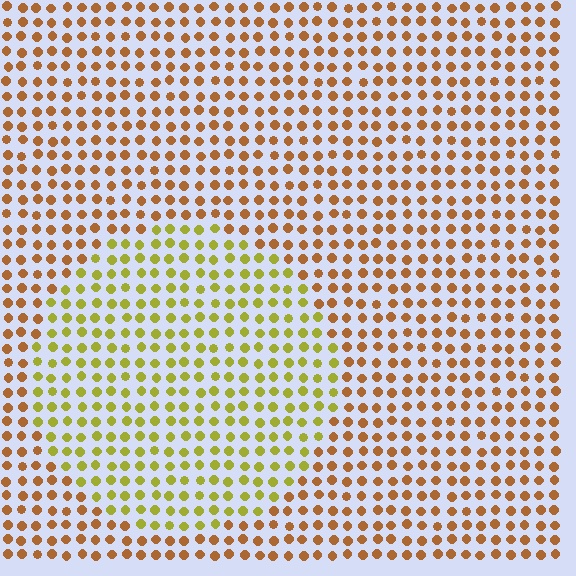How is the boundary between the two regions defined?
The boundary is defined purely by a slight shift in hue (about 40 degrees). Spacing, size, and orientation are identical on both sides.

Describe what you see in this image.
The image is filled with small brown elements in a uniform arrangement. A circle-shaped region is visible where the elements are tinted to a slightly different hue, forming a subtle color boundary.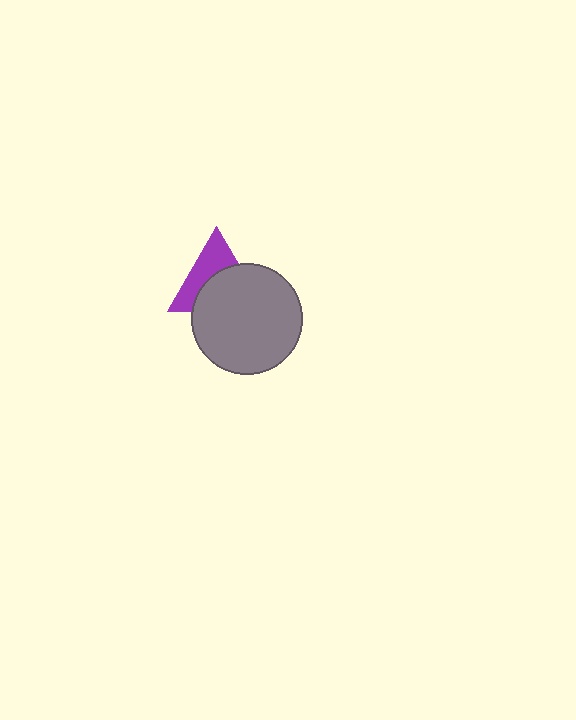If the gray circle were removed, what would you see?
You would see the complete purple triangle.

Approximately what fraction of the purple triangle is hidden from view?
Roughly 54% of the purple triangle is hidden behind the gray circle.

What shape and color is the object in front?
The object in front is a gray circle.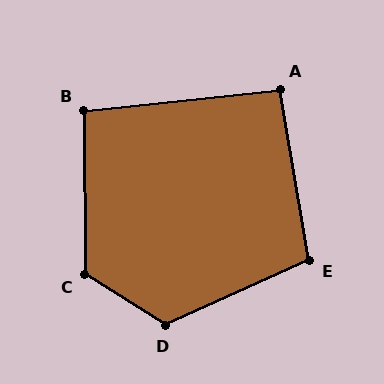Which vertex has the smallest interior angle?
A, at approximately 93 degrees.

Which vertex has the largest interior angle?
D, at approximately 124 degrees.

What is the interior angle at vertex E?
Approximately 105 degrees (obtuse).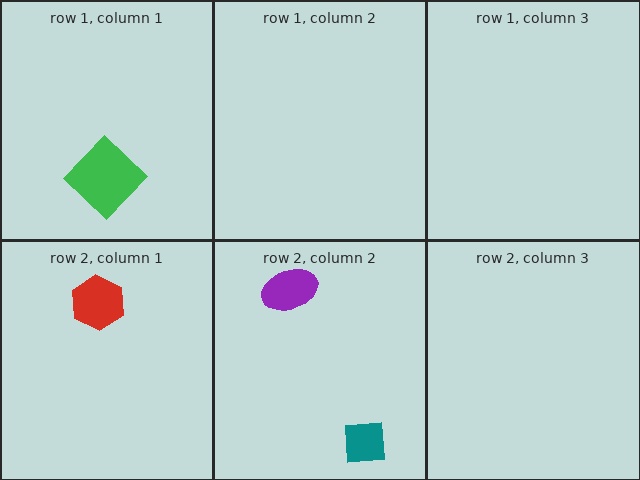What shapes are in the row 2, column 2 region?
The purple ellipse, the teal square.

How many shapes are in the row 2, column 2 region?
2.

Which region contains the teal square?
The row 2, column 2 region.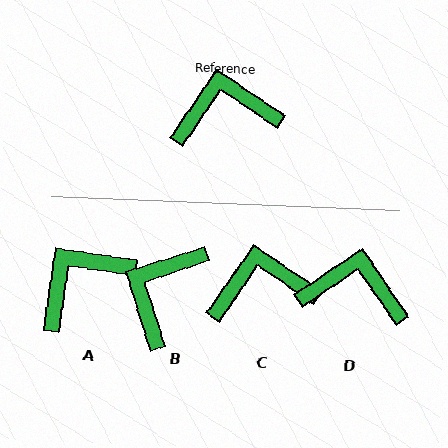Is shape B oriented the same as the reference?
No, it is off by about 52 degrees.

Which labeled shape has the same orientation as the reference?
C.